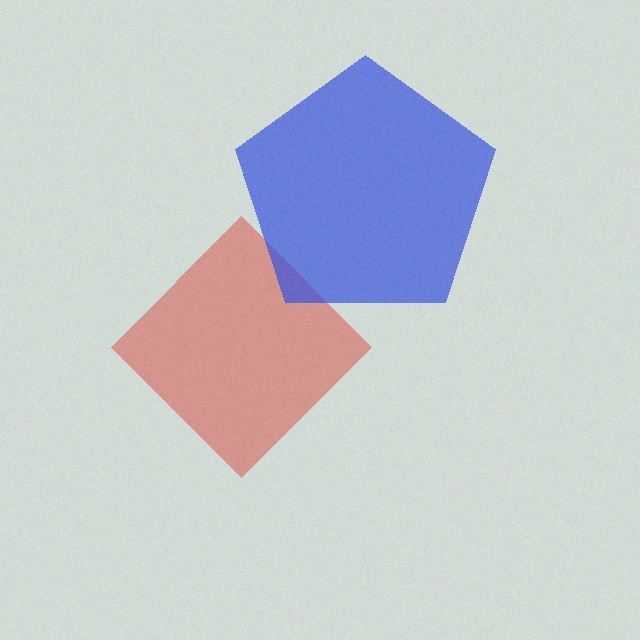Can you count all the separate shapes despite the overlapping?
Yes, there are 2 separate shapes.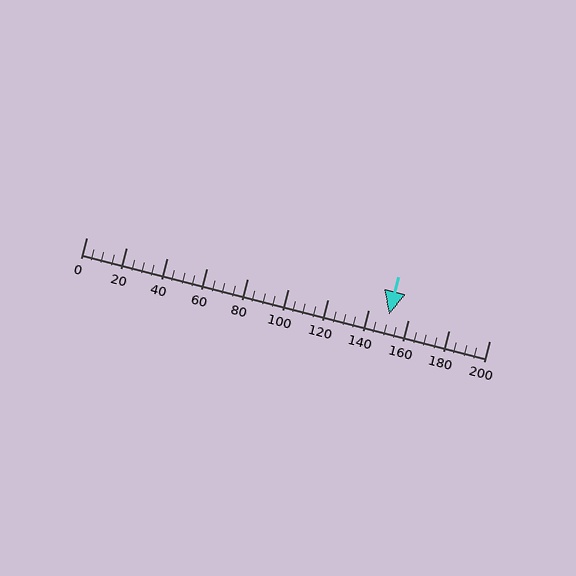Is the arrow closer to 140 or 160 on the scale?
The arrow is closer to 160.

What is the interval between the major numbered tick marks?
The major tick marks are spaced 20 units apart.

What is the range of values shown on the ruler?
The ruler shows values from 0 to 200.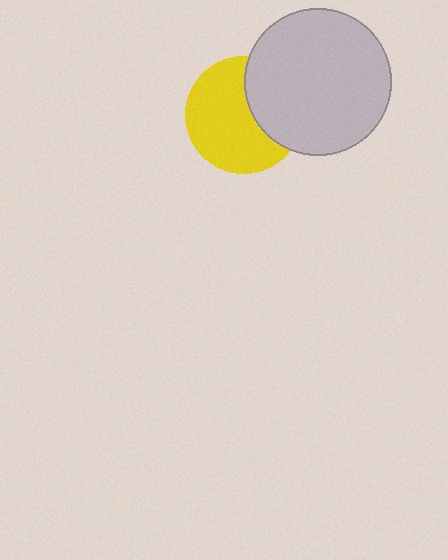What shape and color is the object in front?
The object in front is a light gray circle.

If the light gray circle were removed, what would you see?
You would see the complete yellow circle.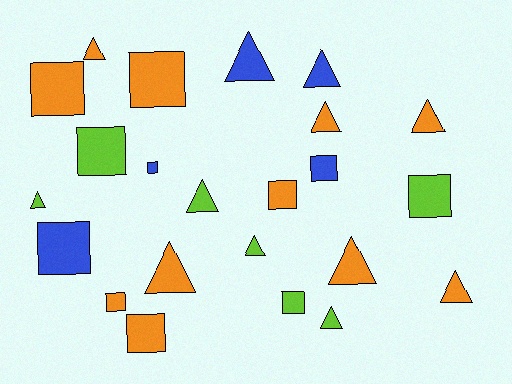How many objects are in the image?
There are 23 objects.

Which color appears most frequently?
Orange, with 11 objects.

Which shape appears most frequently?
Triangle, with 12 objects.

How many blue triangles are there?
There are 2 blue triangles.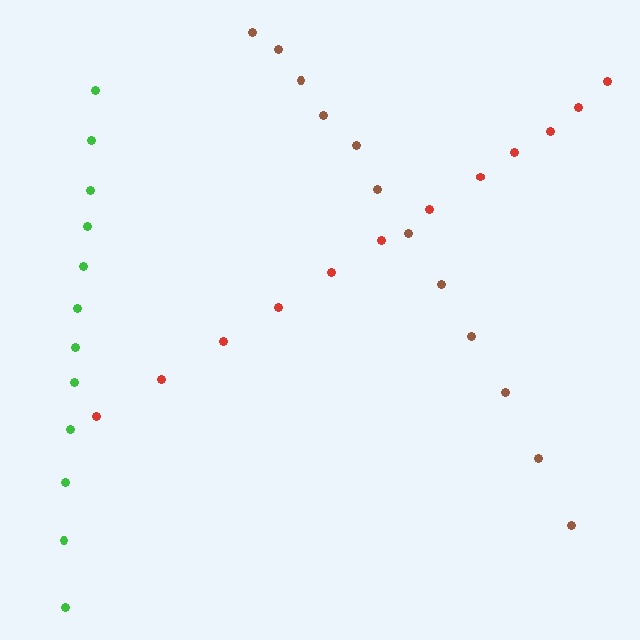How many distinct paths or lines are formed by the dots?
There are 3 distinct paths.